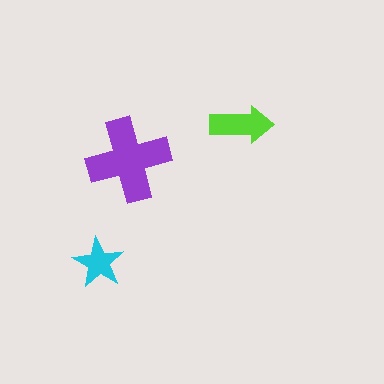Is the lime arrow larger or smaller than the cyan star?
Larger.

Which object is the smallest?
The cyan star.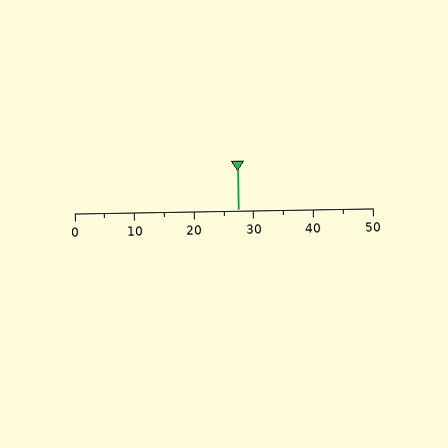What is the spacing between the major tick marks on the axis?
The major ticks are spaced 10 apart.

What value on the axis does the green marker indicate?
The marker indicates approximately 27.5.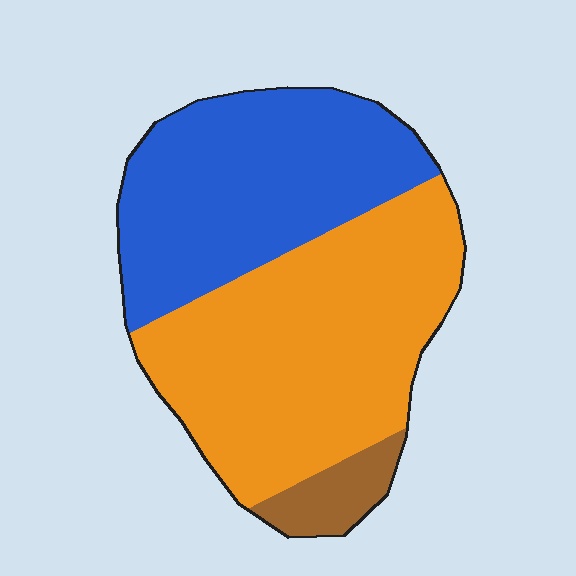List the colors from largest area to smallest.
From largest to smallest: orange, blue, brown.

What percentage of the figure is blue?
Blue takes up between a third and a half of the figure.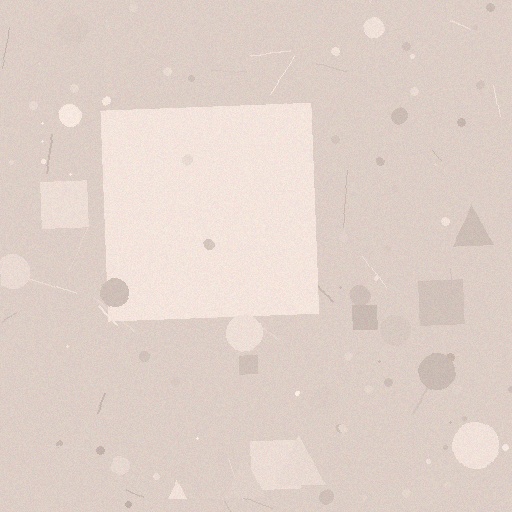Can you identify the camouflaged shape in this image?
The camouflaged shape is a square.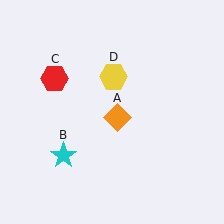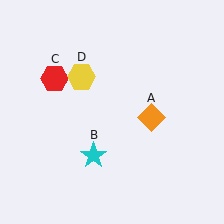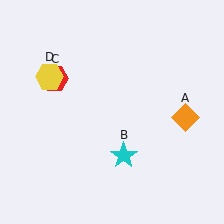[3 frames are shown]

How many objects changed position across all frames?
3 objects changed position: orange diamond (object A), cyan star (object B), yellow hexagon (object D).